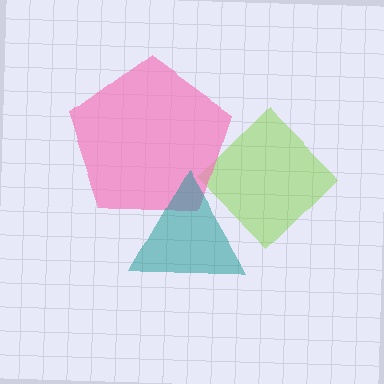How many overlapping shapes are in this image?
There are 3 overlapping shapes in the image.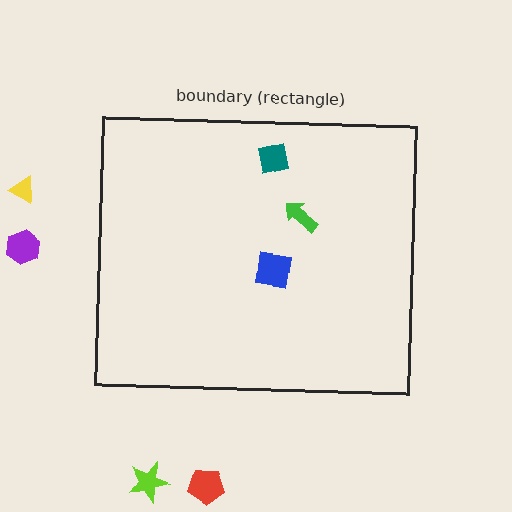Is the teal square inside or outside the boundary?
Inside.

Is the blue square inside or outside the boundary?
Inside.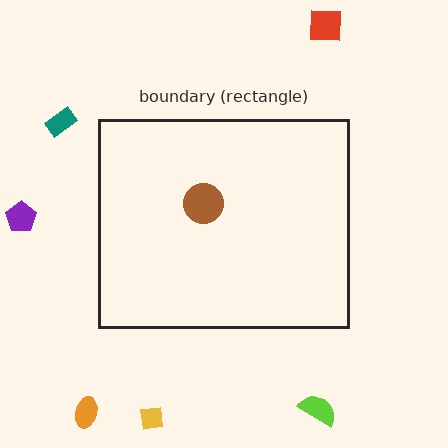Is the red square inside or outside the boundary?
Outside.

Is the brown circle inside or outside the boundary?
Inside.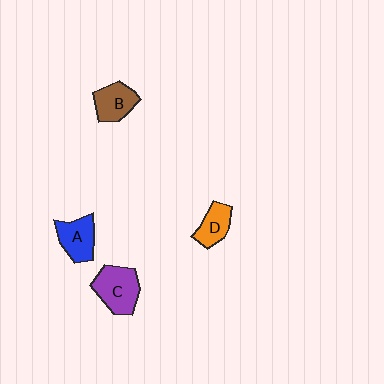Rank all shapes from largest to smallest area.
From largest to smallest: C (purple), A (blue), B (brown), D (orange).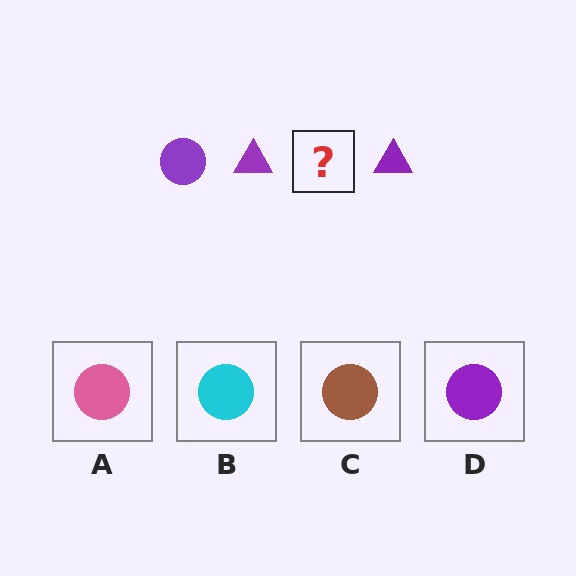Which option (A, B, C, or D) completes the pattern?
D.